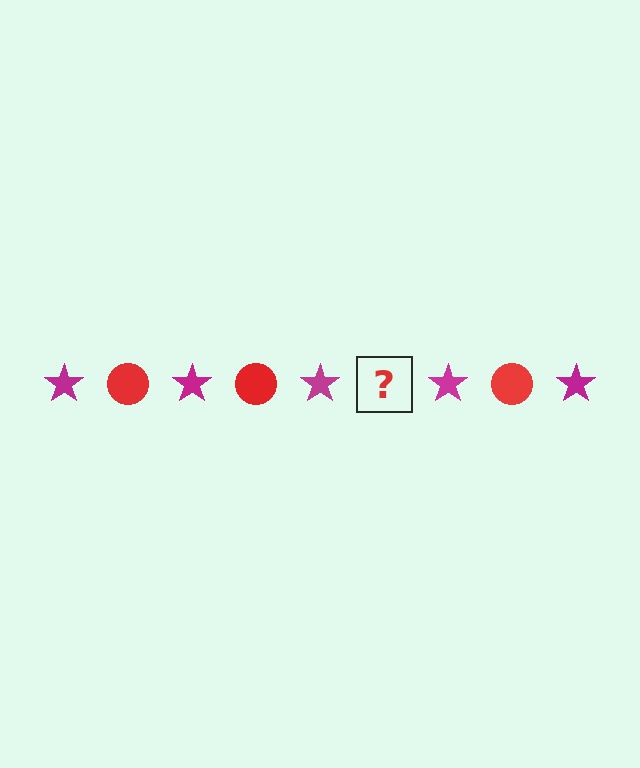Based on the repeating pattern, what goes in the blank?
The blank should be a red circle.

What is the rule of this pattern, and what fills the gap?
The rule is that the pattern alternates between magenta star and red circle. The gap should be filled with a red circle.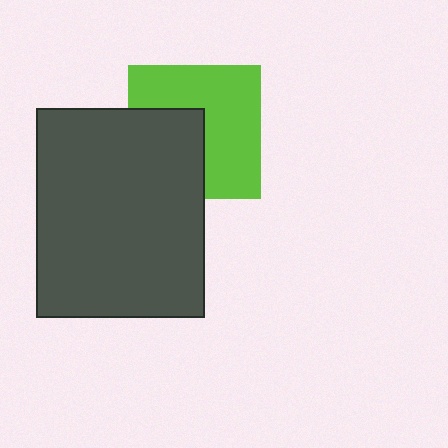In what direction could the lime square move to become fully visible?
The lime square could move toward the upper-right. That would shift it out from behind the dark gray rectangle entirely.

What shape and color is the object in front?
The object in front is a dark gray rectangle.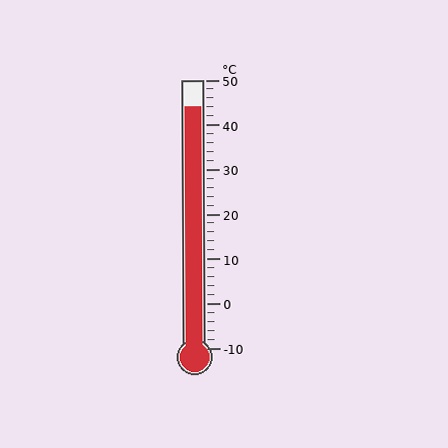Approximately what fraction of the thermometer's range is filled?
The thermometer is filled to approximately 90% of its range.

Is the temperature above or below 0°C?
The temperature is above 0°C.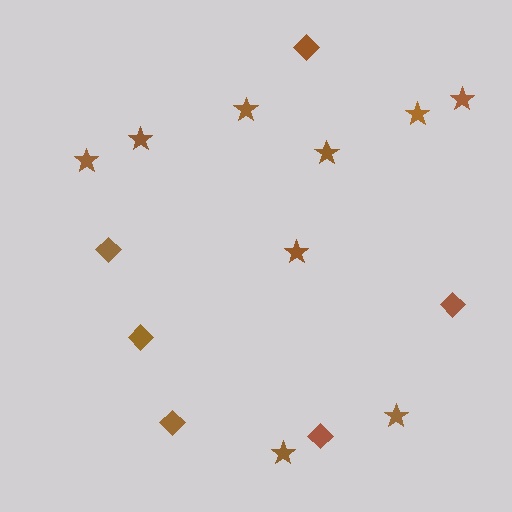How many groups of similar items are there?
There are 2 groups: one group of stars (9) and one group of diamonds (6).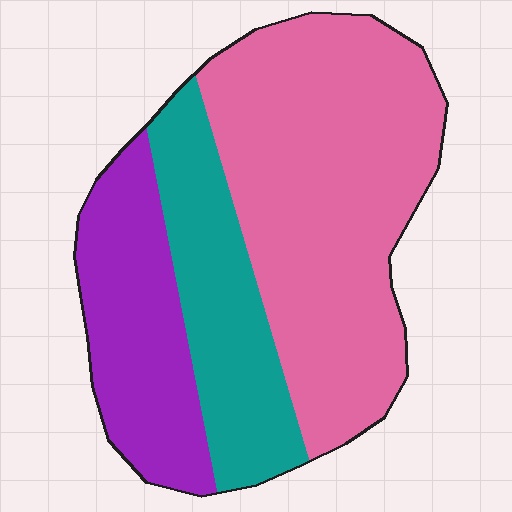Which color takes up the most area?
Pink, at roughly 55%.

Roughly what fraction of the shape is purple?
Purple covers about 25% of the shape.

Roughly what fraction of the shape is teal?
Teal covers about 25% of the shape.